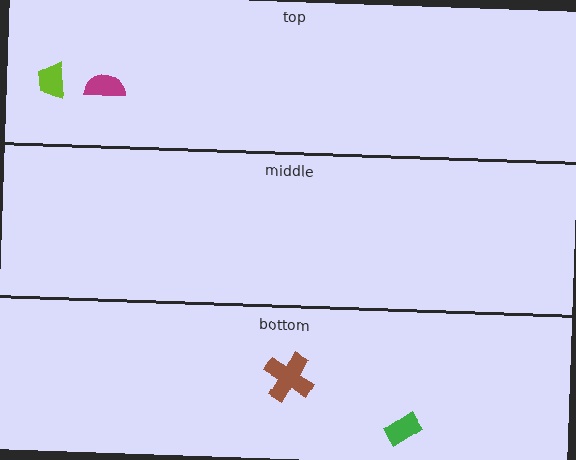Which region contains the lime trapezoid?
The top region.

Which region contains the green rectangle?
The bottom region.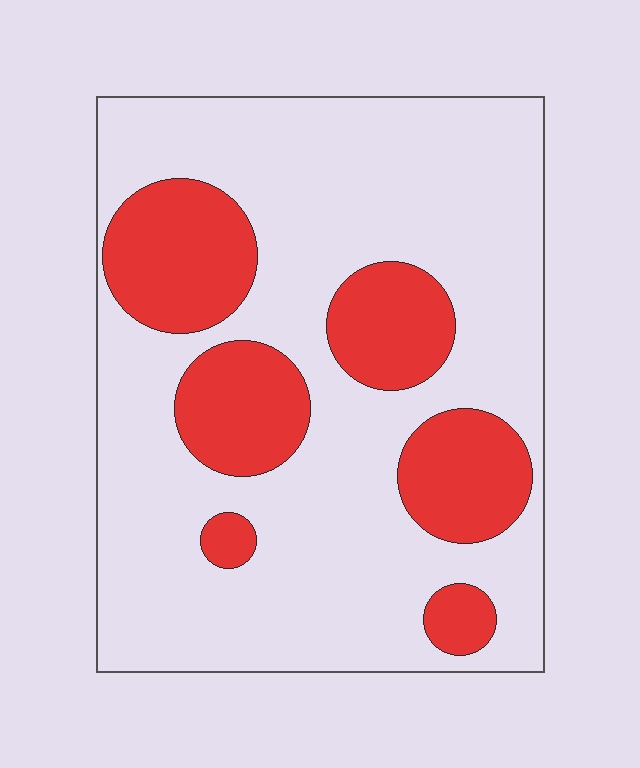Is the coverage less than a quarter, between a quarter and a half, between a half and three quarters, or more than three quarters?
Between a quarter and a half.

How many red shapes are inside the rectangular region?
6.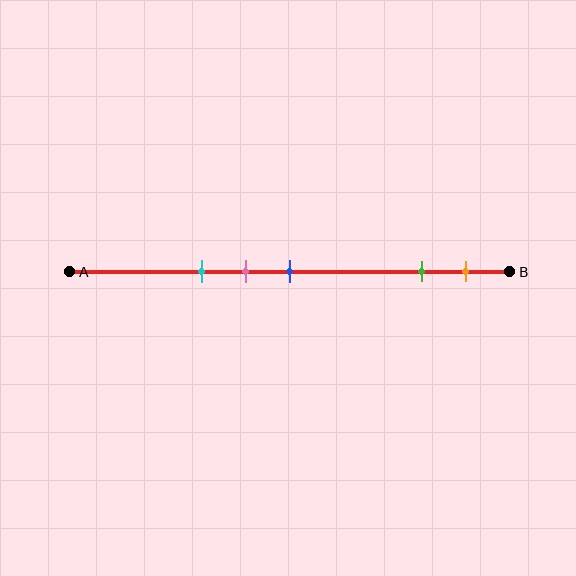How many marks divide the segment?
There are 5 marks dividing the segment.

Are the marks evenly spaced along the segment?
No, the marks are not evenly spaced.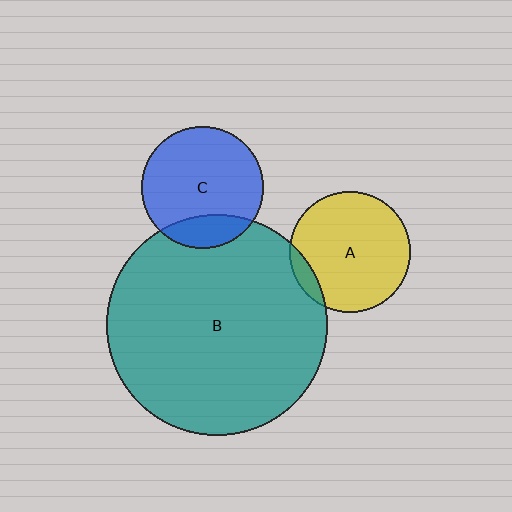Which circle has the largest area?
Circle B (teal).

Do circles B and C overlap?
Yes.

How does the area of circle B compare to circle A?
Approximately 3.3 times.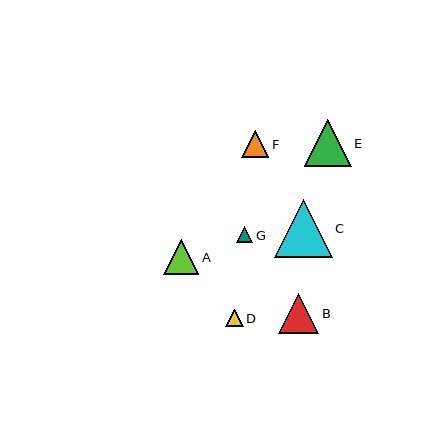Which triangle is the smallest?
Triangle G is the smallest with a size of approximately 16 pixels.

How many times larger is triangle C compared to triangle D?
Triangle C is approximately 3.3 times the size of triangle D.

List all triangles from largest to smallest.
From largest to smallest: C, E, B, A, F, D, G.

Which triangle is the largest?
Triangle C is the largest with a size of approximately 58 pixels.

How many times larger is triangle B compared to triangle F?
Triangle B is approximately 1.5 times the size of triangle F.